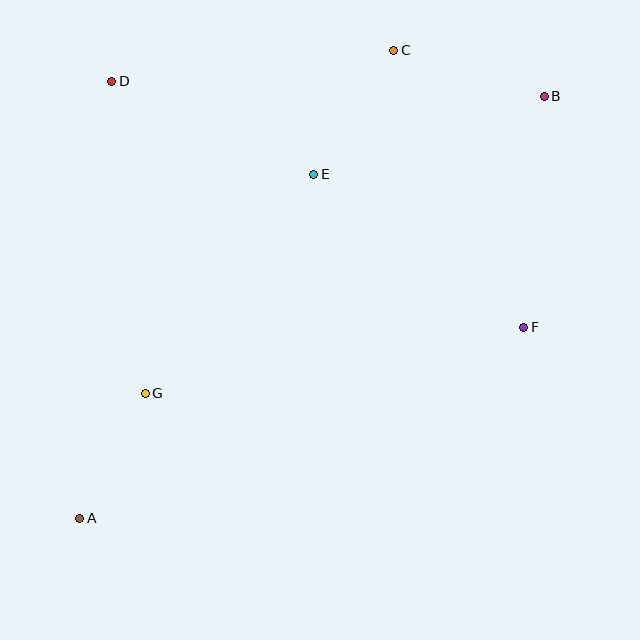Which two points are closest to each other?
Points A and G are closest to each other.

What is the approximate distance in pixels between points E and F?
The distance between E and F is approximately 260 pixels.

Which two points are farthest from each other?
Points A and B are farthest from each other.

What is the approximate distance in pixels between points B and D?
The distance between B and D is approximately 433 pixels.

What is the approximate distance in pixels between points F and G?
The distance between F and G is approximately 384 pixels.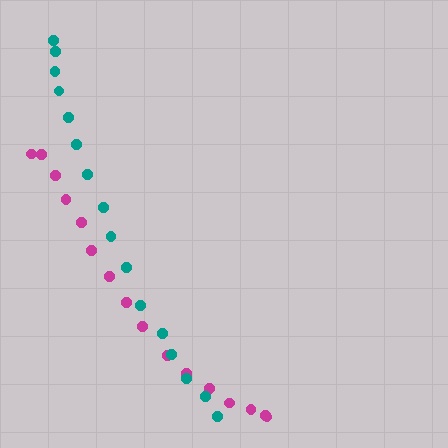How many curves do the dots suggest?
There are 2 distinct paths.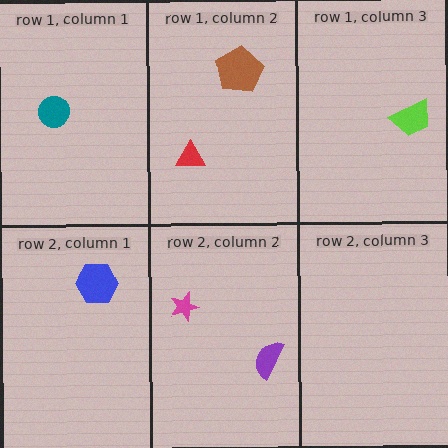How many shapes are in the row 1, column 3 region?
1.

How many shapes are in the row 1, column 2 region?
2.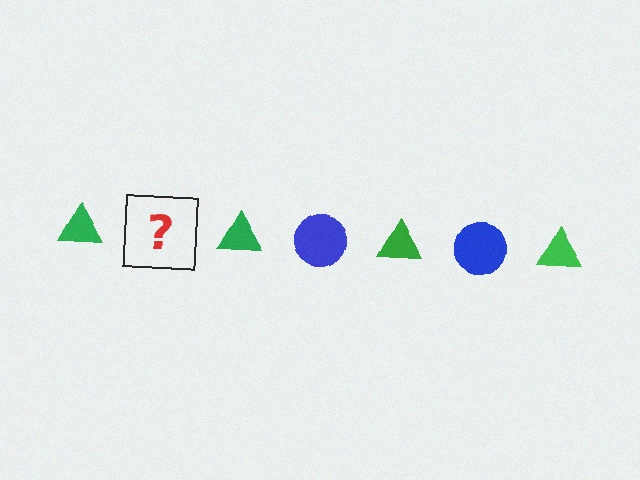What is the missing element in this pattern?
The missing element is a blue circle.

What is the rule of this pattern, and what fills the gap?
The rule is that the pattern alternates between green triangle and blue circle. The gap should be filled with a blue circle.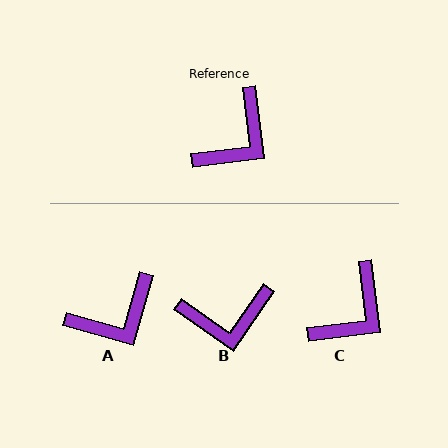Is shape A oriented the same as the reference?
No, it is off by about 23 degrees.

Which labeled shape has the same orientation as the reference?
C.